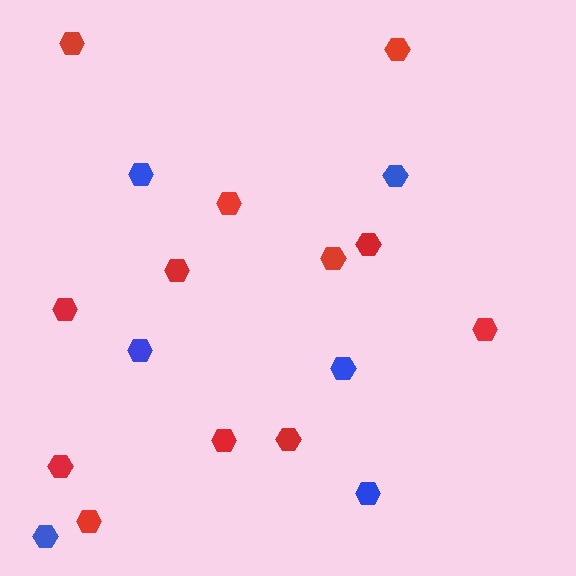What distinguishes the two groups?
There are 2 groups: one group of red hexagons (12) and one group of blue hexagons (6).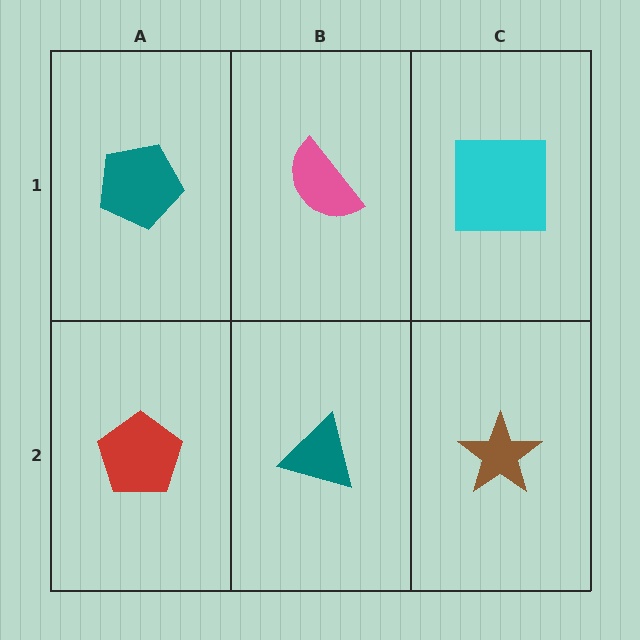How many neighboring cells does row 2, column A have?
2.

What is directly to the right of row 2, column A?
A teal triangle.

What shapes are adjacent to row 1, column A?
A red pentagon (row 2, column A), a pink semicircle (row 1, column B).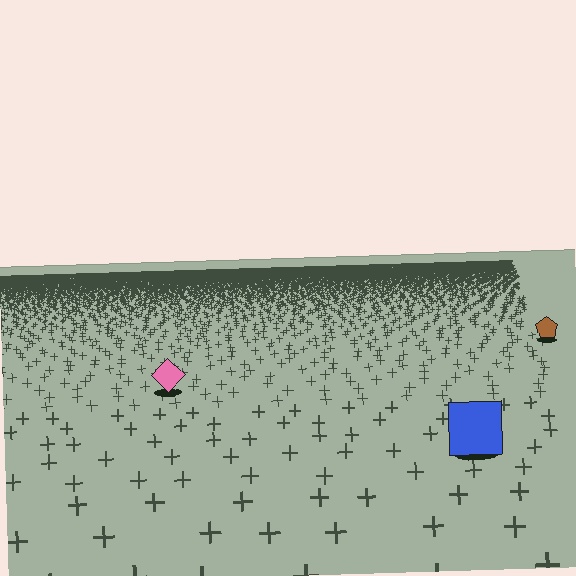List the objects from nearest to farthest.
From nearest to farthest: the blue square, the pink diamond, the brown pentagon.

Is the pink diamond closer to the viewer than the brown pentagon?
Yes. The pink diamond is closer — you can tell from the texture gradient: the ground texture is coarser near it.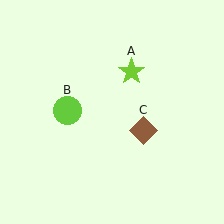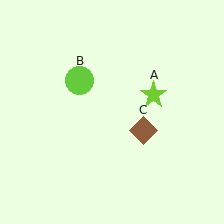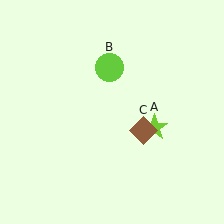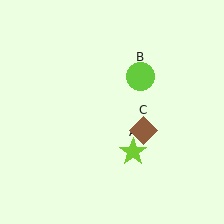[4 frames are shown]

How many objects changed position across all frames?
2 objects changed position: lime star (object A), lime circle (object B).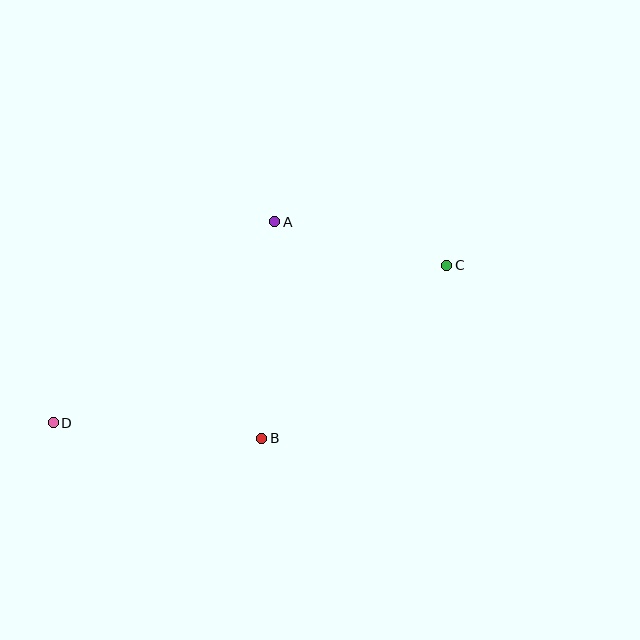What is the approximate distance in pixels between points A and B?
The distance between A and B is approximately 216 pixels.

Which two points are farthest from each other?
Points C and D are farthest from each other.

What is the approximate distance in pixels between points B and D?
The distance between B and D is approximately 209 pixels.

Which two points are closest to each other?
Points A and C are closest to each other.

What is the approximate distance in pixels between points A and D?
The distance between A and D is approximately 299 pixels.